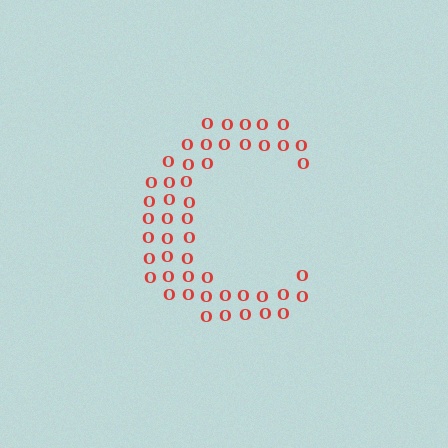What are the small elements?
The small elements are letter O's.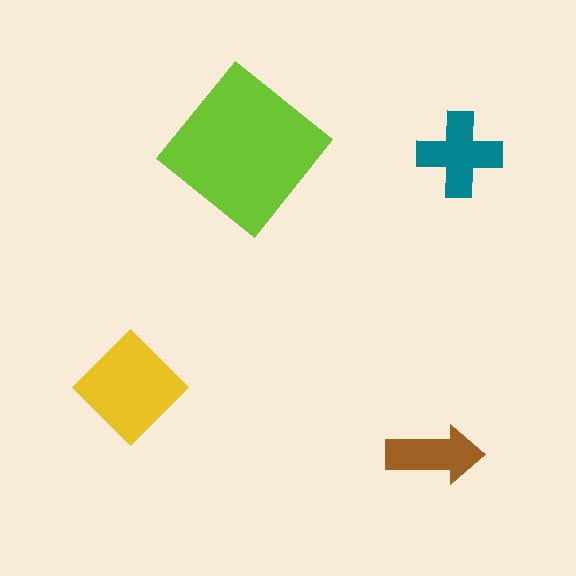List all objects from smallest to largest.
The brown arrow, the teal cross, the yellow diamond, the lime diamond.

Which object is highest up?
The lime diamond is topmost.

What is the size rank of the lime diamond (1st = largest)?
1st.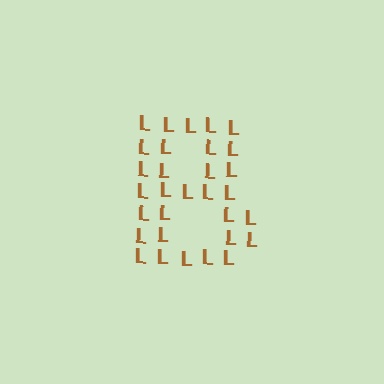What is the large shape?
The large shape is the letter B.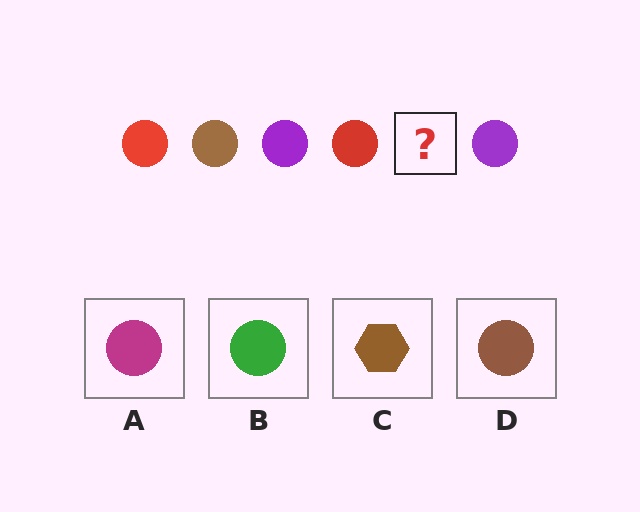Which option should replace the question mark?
Option D.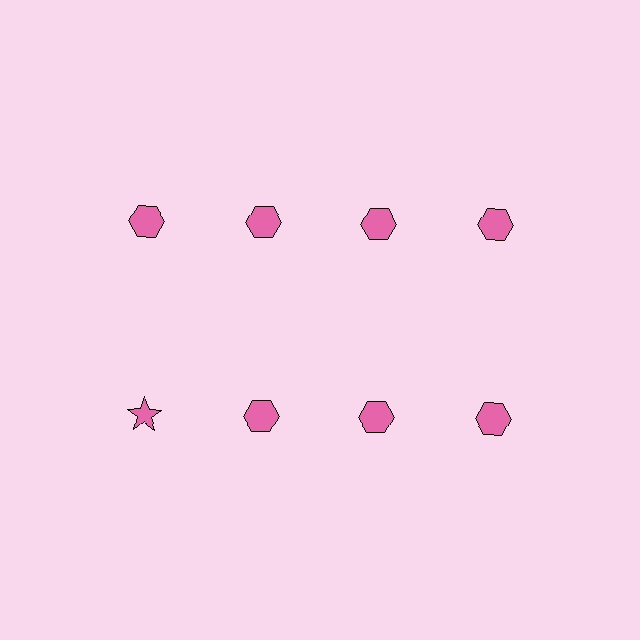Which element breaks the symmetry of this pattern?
The pink star in the second row, leftmost column breaks the symmetry. All other shapes are pink hexagons.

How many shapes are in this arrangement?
There are 8 shapes arranged in a grid pattern.